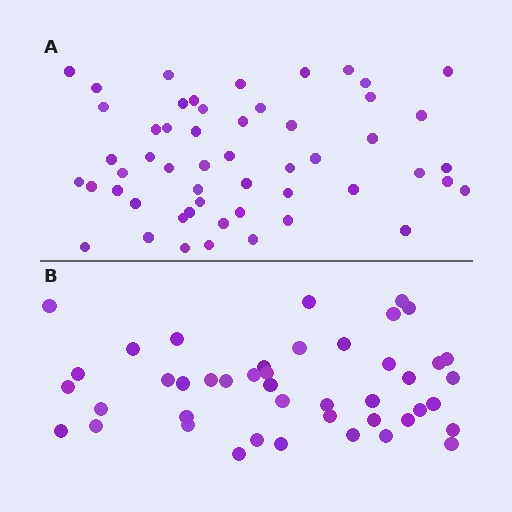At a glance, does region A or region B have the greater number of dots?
Region A (the top region) has more dots.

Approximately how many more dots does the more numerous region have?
Region A has roughly 8 or so more dots than region B.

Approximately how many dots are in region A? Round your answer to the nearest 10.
About 50 dots. (The exact count is 53, which rounds to 50.)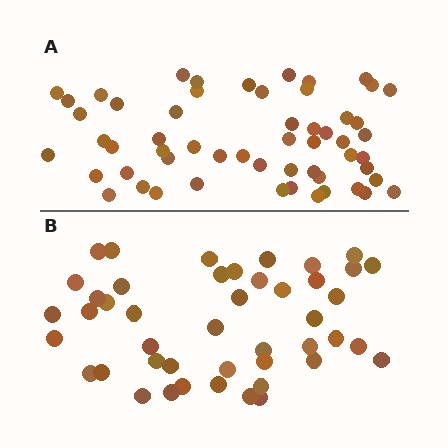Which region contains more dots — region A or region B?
Region A (the top region) has more dots.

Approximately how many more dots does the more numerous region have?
Region A has roughly 12 or so more dots than region B.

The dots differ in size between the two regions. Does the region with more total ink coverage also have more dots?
No. Region B has more total ink coverage because its dots are larger, but region A actually contains more individual dots. Total area can be misleading — the number of items is what matters here.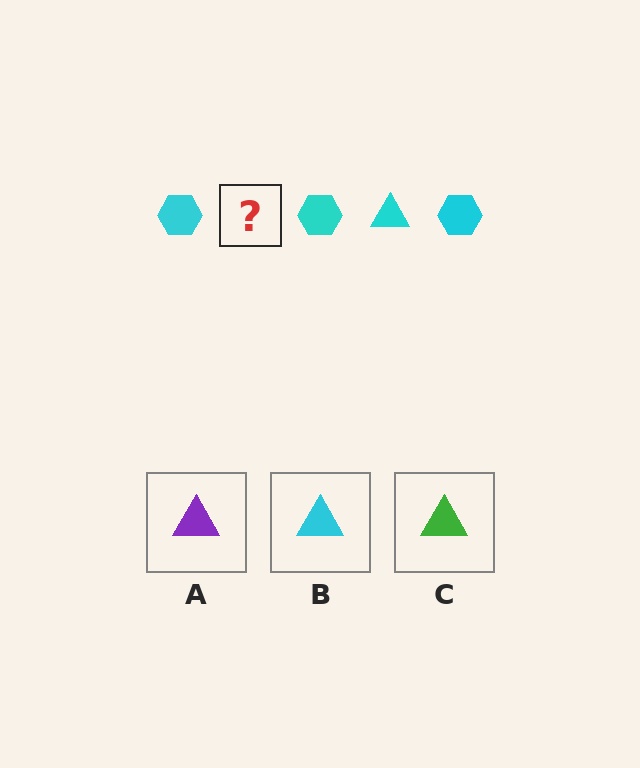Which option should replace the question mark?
Option B.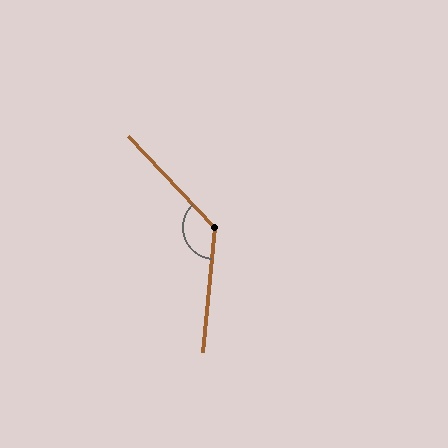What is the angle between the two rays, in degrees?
Approximately 131 degrees.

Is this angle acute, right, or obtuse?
It is obtuse.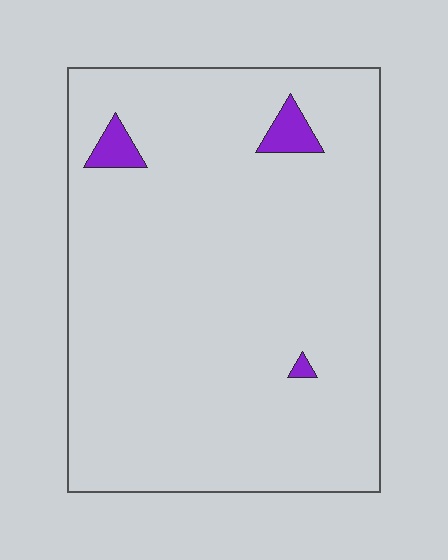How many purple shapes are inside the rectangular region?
3.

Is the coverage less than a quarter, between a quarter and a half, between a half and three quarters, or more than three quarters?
Less than a quarter.